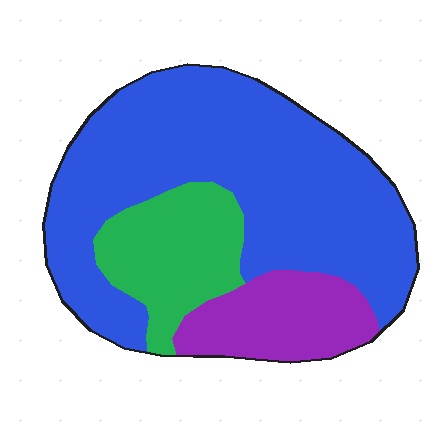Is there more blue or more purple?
Blue.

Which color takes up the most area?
Blue, at roughly 65%.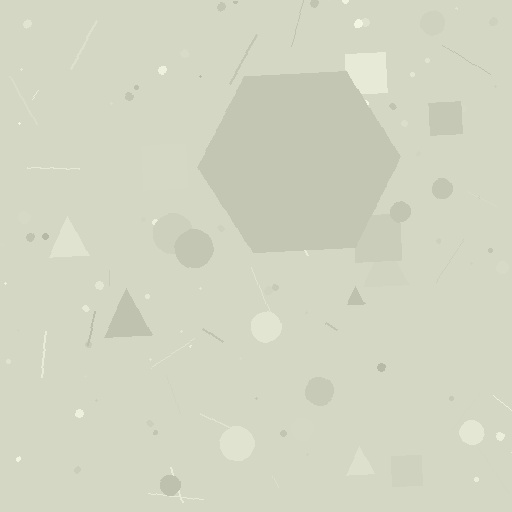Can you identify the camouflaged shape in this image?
The camouflaged shape is a hexagon.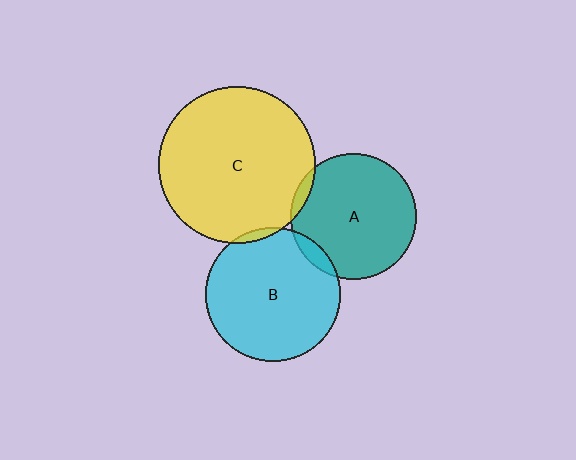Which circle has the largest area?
Circle C (yellow).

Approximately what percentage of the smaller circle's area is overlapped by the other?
Approximately 5%.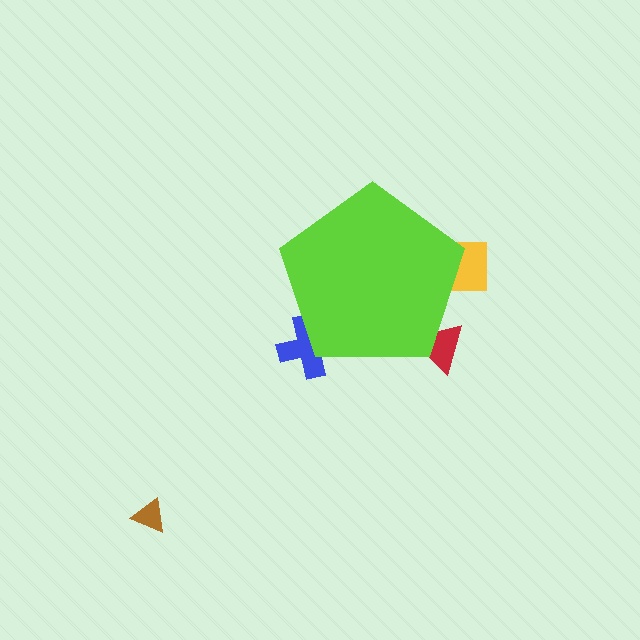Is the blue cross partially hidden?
Yes, the blue cross is partially hidden behind the lime pentagon.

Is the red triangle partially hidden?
Yes, the red triangle is partially hidden behind the lime pentagon.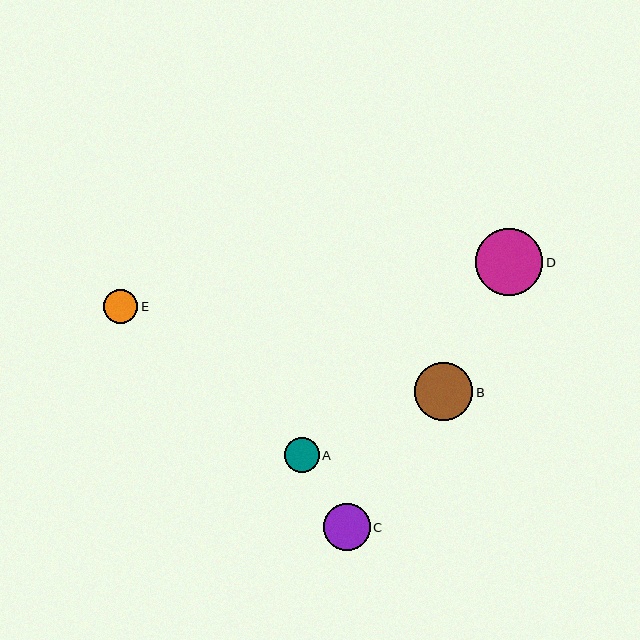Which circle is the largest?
Circle D is the largest with a size of approximately 67 pixels.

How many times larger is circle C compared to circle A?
Circle C is approximately 1.3 times the size of circle A.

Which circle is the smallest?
Circle E is the smallest with a size of approximately 34 pixels.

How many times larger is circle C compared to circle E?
Circle C is approximately 1.4 times the size of circle E.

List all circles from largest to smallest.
From largest to smallest: D, B, C, A, E.